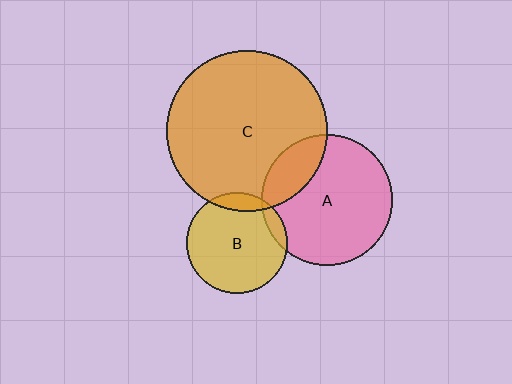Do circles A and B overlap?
Yes.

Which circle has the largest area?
Circle C (orange).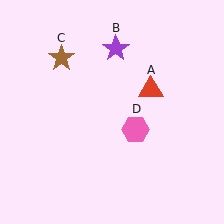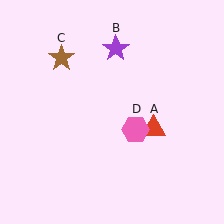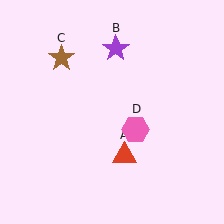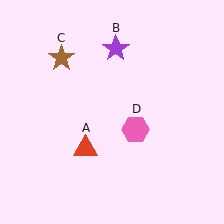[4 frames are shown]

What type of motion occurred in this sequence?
The red triangle (object A) rotated clockwise around the center of the scene.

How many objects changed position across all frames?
1 object changed position: red triangle (object A).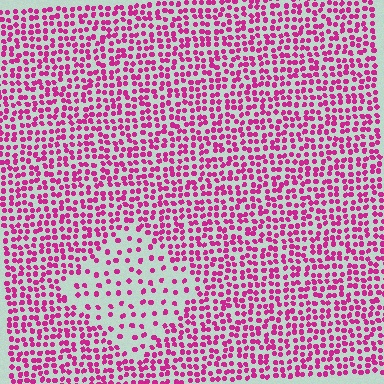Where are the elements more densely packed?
The elements are more densely packed outside the diamond boundary.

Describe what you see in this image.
The image contains small magenta elements arranged at two different densities. A diamond-shaped region is visible where the elements are less densely packed than the surrounding area.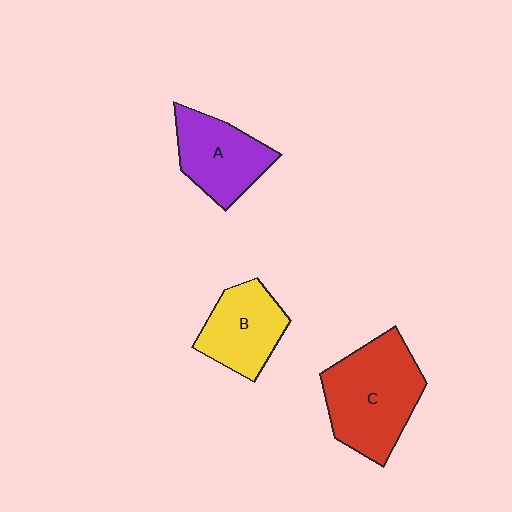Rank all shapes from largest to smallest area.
From largest to smallest: C (red), A (purple), B (yellow).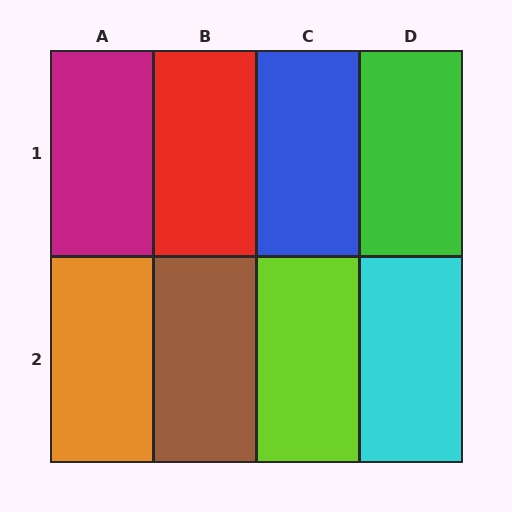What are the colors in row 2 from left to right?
Orange, brown, lime, cyan.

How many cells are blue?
1 cell is blue.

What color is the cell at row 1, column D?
Green.